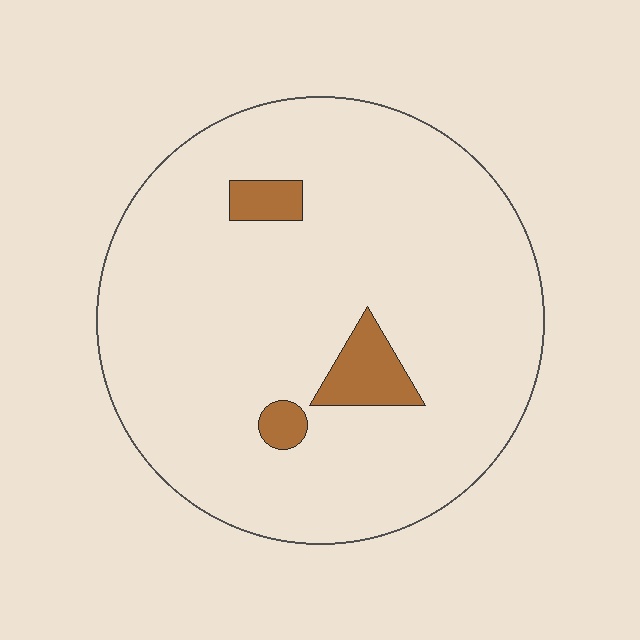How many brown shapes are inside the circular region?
3.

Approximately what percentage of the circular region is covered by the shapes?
Approximately 5%.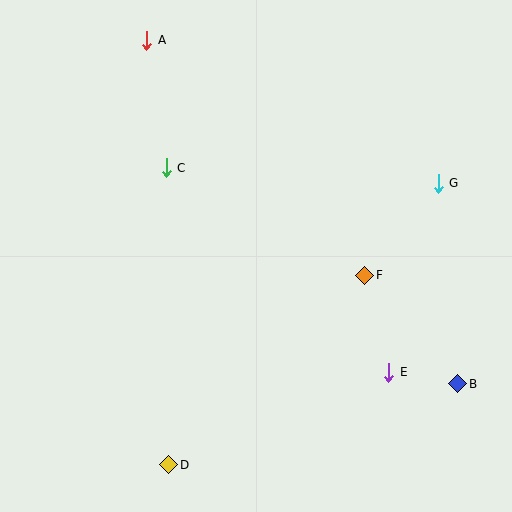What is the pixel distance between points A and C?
The distance between A and C is 129 pixels.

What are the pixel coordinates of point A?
Point A is at (147, 40).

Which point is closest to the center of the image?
Point F at (365, 275) is closest to the center.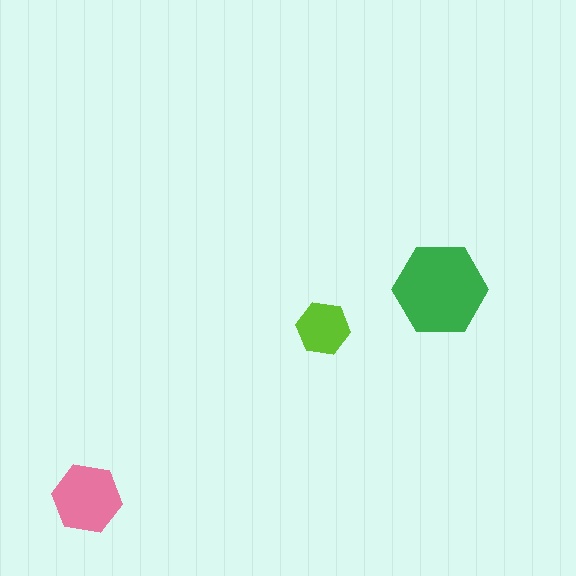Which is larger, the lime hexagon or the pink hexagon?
The pink one.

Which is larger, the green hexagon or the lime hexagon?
The green one.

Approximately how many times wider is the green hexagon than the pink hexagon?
About 1.5 times wider.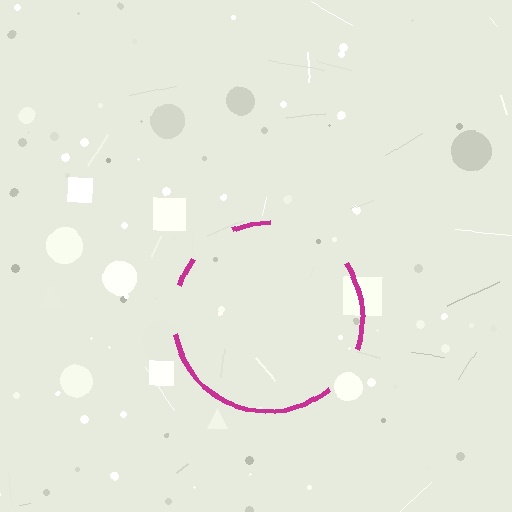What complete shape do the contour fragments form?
The contour fragments form a circle.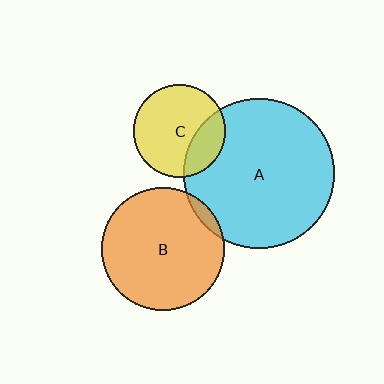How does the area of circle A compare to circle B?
Approximately 1.5 times.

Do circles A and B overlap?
Yes.